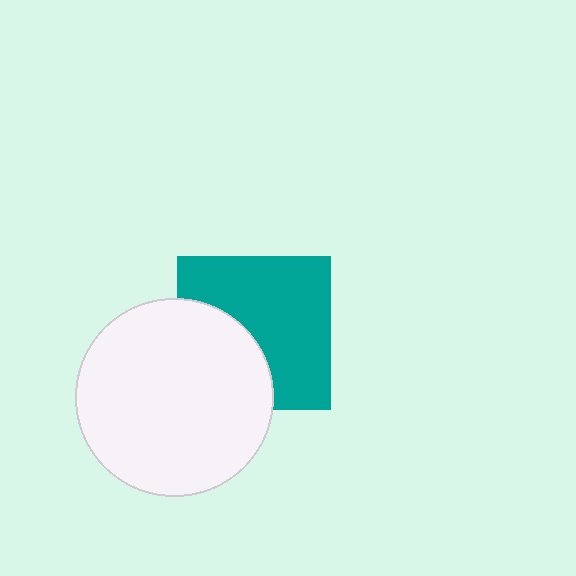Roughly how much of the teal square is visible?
About half of it is visible (roughly 64%).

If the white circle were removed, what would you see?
You would see the complete teal square.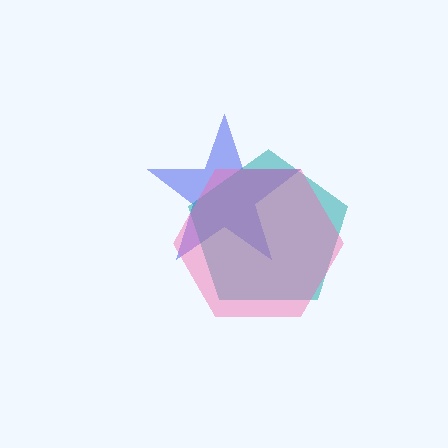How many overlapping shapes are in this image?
There are 3 overlapping shapes in the image.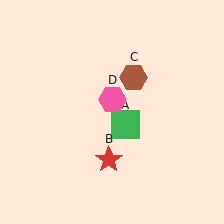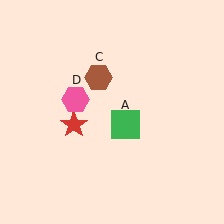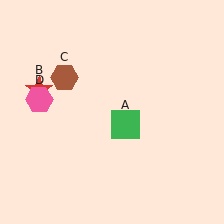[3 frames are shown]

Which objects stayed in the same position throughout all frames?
Green square (object A) remained stationary.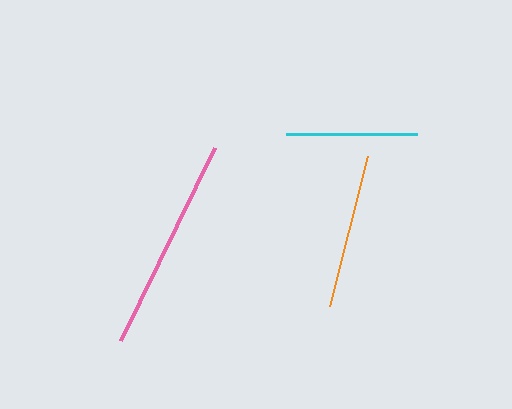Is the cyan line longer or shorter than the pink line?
The pink line is longer than the cyan line.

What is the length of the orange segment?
The orange segment is approximately 154 pixels long.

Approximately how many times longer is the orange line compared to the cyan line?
The orange line is approximately 1.2 times the length of the cyan line.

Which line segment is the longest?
The pink line is the longest at approximately 215 pixels.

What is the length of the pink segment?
The pink segment is approximately 215 pixels long.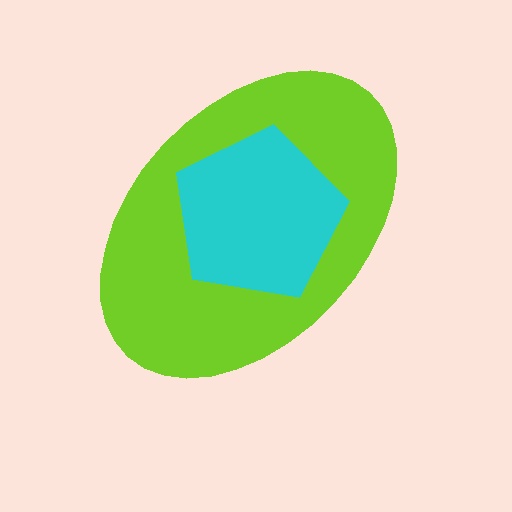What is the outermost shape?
The lime ellipse.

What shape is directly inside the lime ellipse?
The cyan pentagon.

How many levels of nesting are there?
2.